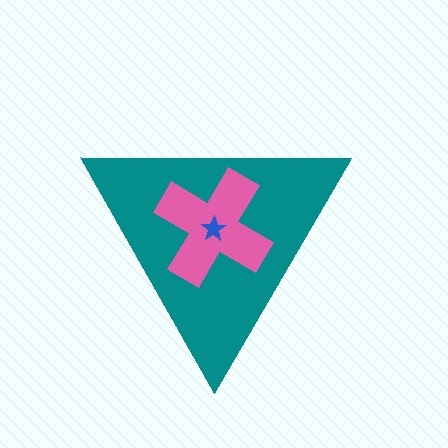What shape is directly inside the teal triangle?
The pink cross.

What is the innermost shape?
The blue star.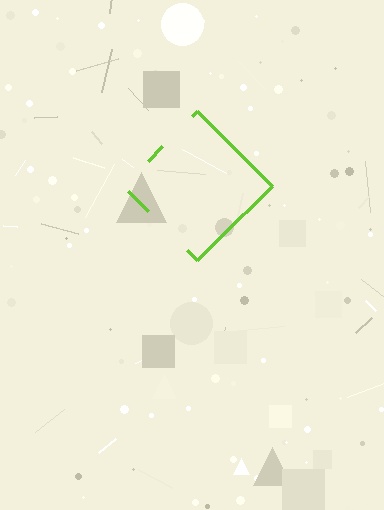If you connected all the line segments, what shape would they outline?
They would outline a diamond.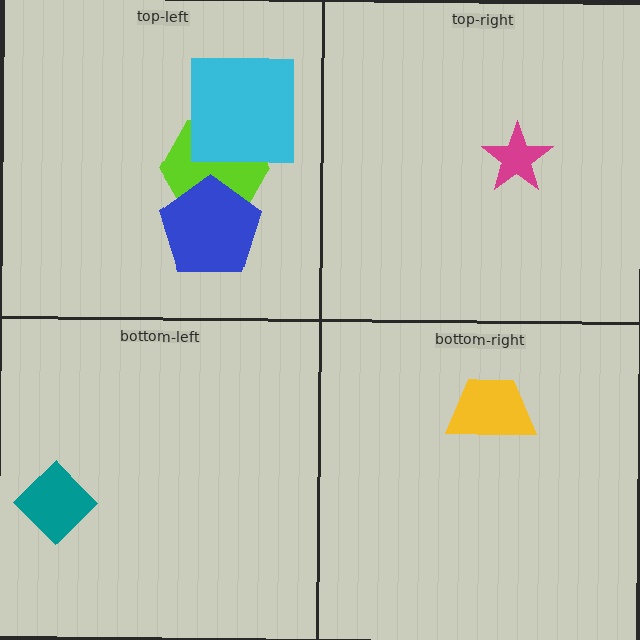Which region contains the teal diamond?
The bottom-left region.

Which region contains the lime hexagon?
The top-left region.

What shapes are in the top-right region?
The magenta star.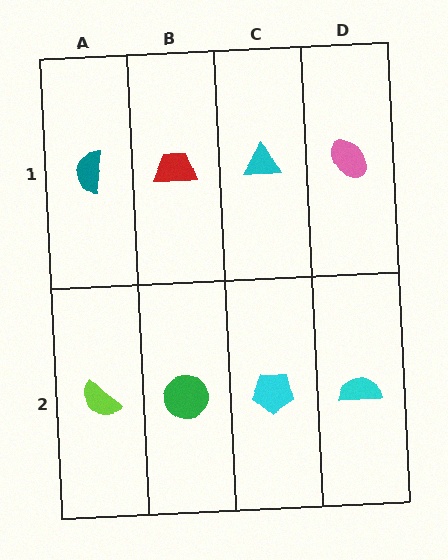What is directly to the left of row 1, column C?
A red trapezoid.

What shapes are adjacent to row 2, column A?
A teal semicircle (row 1, column A), a green circle (row 2, column B).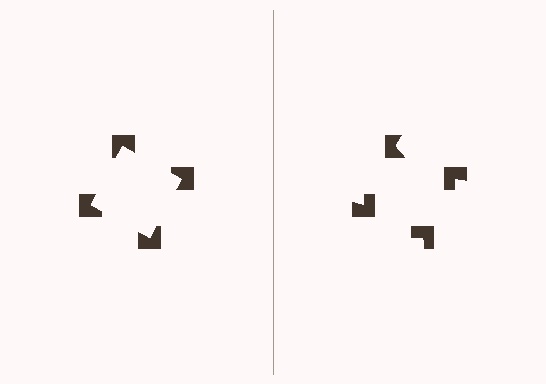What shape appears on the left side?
An illusory square.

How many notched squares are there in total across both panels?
8 — 4 on each side.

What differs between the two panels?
The notched squares are positioned identically on both sides; only the wedge orientations differ. On the left they align to a square; on the right they are misaligned.